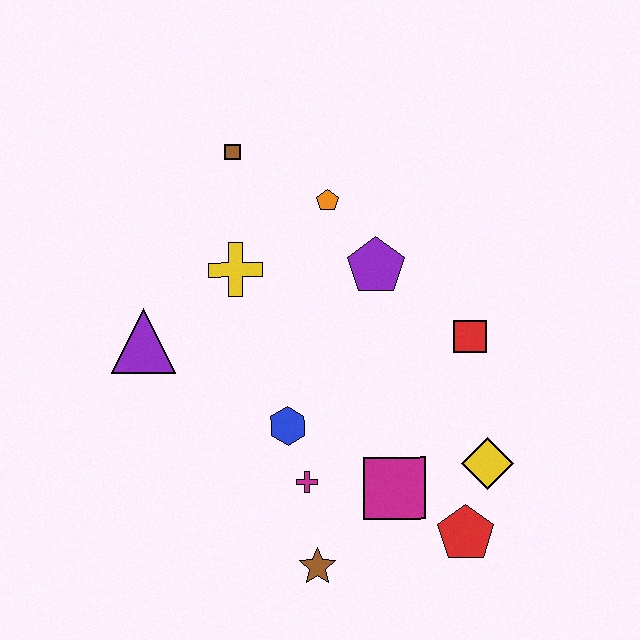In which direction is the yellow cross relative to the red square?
The yellow cross is to the left of the red square.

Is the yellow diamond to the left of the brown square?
No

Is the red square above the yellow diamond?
Yes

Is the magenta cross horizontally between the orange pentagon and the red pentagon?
No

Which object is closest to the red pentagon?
The yellow diamond is closest to the red pentagon.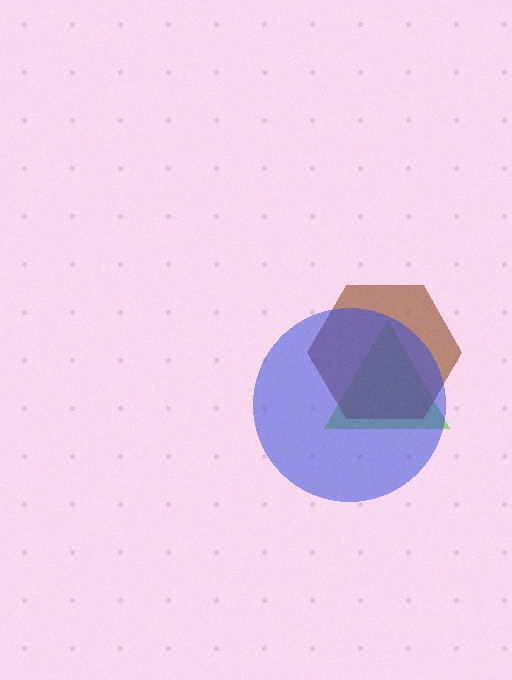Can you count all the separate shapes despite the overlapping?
Yes, there are 3 separate shapes.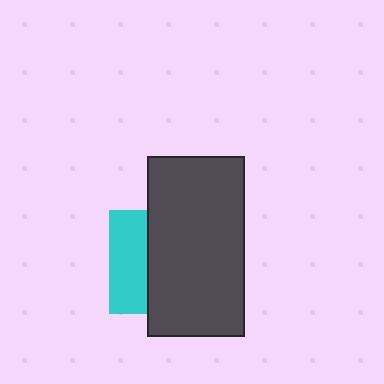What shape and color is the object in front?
The object in front is a dark gray rectangle.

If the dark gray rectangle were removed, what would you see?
You would see the complete cyan square.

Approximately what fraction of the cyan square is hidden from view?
Roughly 63% of the cyan square is hidden behind the dark gray rectangle.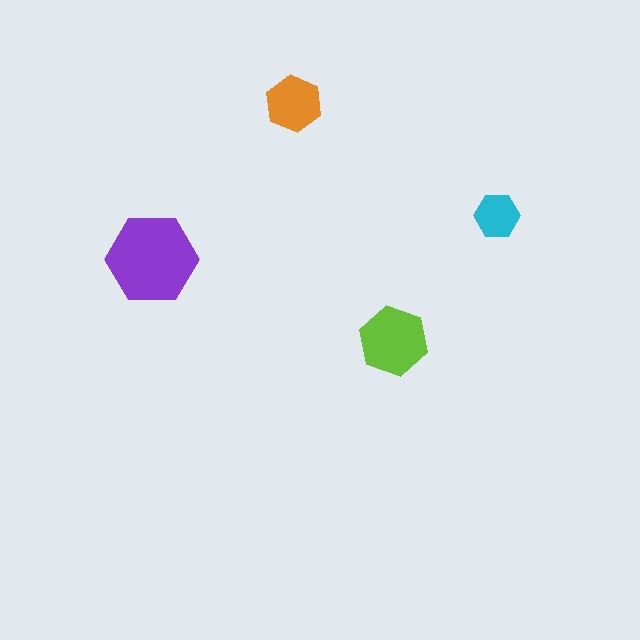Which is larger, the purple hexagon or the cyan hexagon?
The purple one.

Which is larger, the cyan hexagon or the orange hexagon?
The orange one.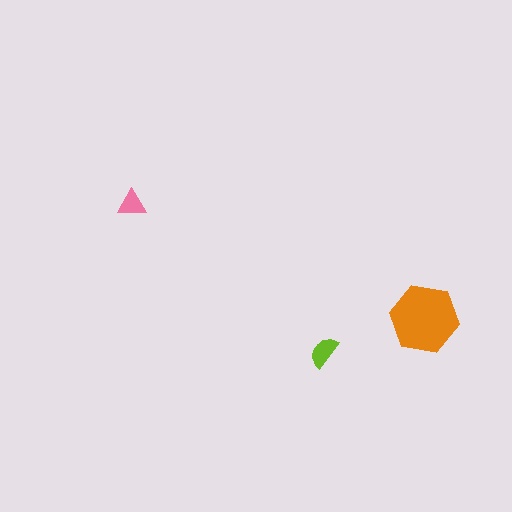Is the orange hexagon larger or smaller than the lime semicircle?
Larger.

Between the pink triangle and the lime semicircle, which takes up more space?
The lime semicircle.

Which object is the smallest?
The pink triangle.